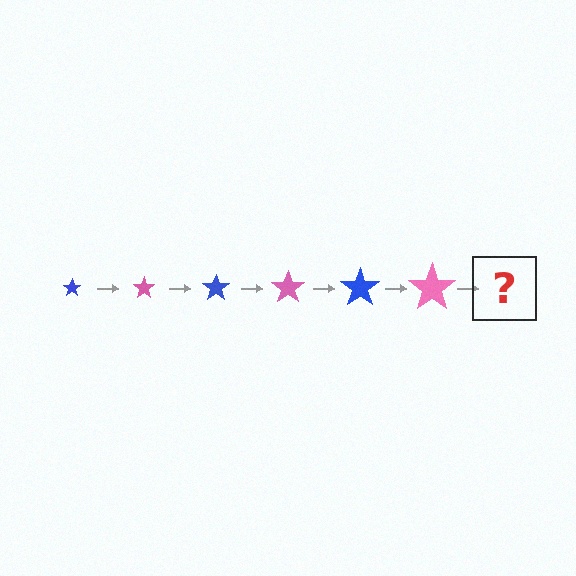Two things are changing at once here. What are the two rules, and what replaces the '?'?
The two rules are that the star grows larger each step and the color cycles through blue and pink. The '?' should be a blue star, larger than the previous one.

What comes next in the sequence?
The next element should be a blue star, larger than the previous one.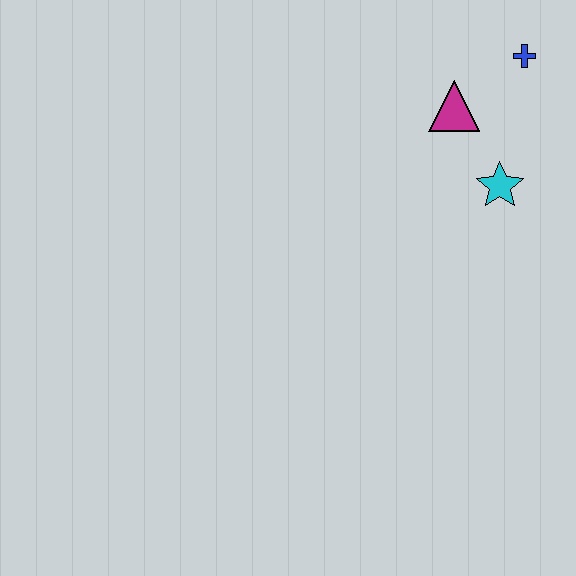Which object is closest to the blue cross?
The magenta triangle is closest to the blue cross.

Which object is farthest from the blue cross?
The cyan star is farthest from the blue cross.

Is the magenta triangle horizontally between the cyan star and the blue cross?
No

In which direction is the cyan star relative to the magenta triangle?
The cyan star is below the magenta triangle.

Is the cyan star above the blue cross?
No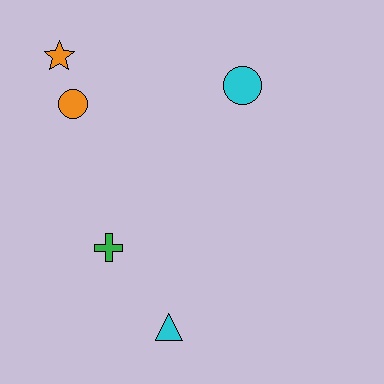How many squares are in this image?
There are no squares.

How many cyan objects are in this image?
There are 2 cyan objects.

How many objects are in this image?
There are 5 objects.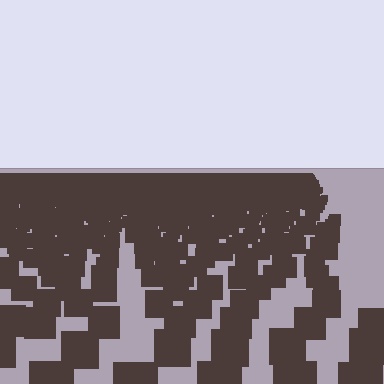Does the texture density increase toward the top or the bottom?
Density increases toward the top.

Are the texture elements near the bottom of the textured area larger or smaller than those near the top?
Larger. Near the bottom, elements are closer to the viewer and appear at a bigger on-screen size.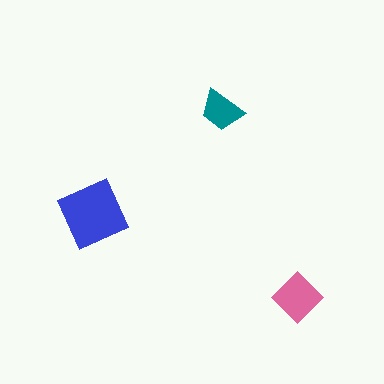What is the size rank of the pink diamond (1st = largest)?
2nd.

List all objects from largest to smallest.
The blue square, the pink diamond, the teal trapezoid.